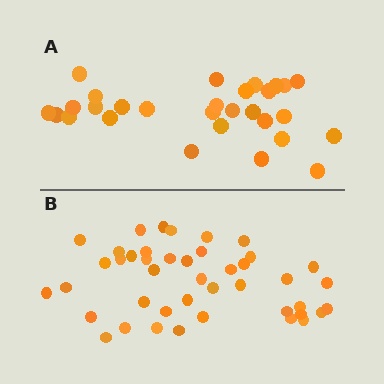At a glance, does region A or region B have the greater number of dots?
Region B (the bottom region) has more dots.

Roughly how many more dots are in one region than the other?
Region B has approximately 15 more dots than region A.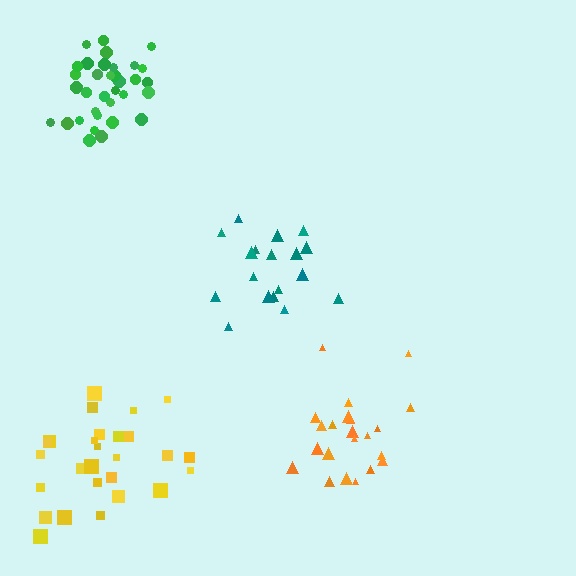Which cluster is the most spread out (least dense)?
Yellow.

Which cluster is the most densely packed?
Green.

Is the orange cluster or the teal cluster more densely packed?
Orange.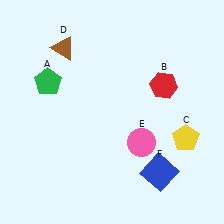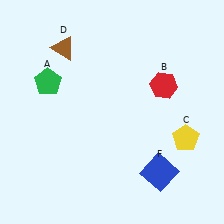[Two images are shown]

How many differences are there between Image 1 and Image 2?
There is 1 difference between the two images.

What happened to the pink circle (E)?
The pink circle (E) was removed in Image 2. It was in the bottom-right area of Image 1.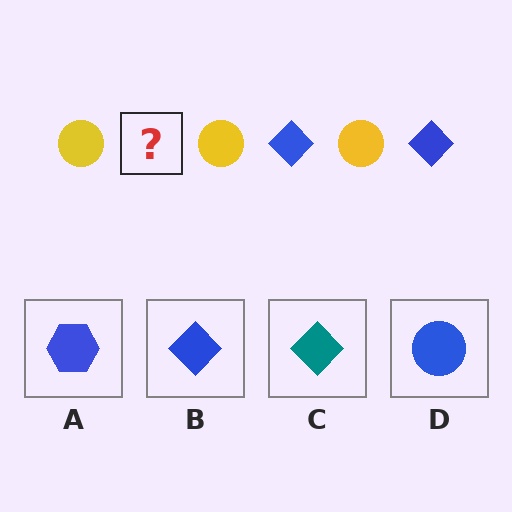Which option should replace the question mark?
Option B.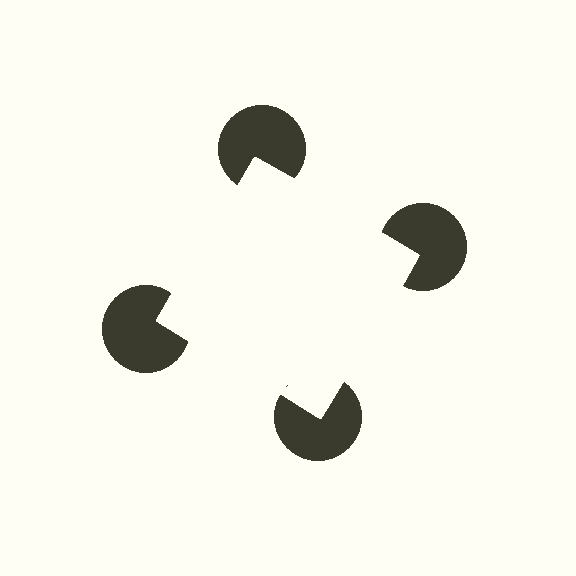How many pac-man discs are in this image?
There are 4 — one at each vertex of the illusory square.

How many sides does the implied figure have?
4 sides.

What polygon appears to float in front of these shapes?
An illusory square — its edges are inferred from the aligned wedge cuts in the pac-man discs, not physically drawn.